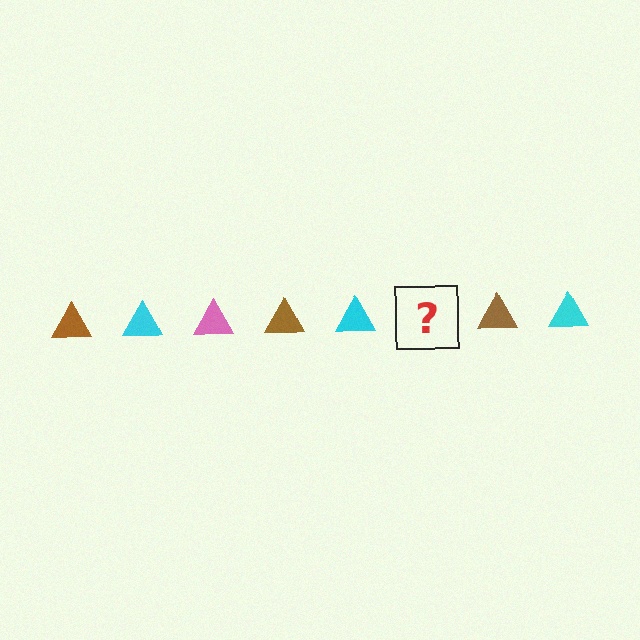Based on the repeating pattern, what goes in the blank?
The blank should be a pink triangle.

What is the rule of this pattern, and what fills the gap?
The rule is that the pattern cycles through brown, cyan, pink triangles. The gap should be filled with a pink triangle.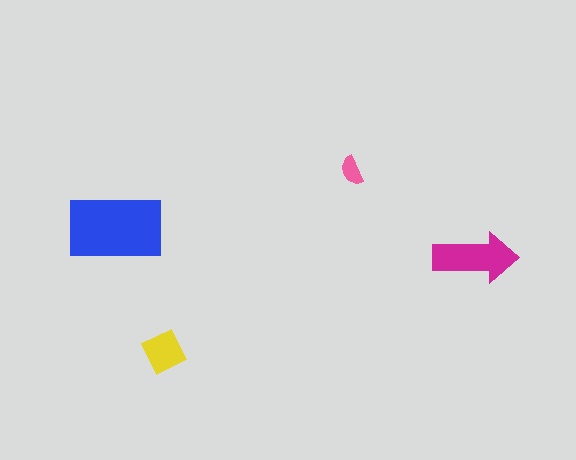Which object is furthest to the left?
The blue rectangle is leftmost.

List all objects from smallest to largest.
The pink semicircle, the yellow diamond, the magenta arrow, the blue rectangle.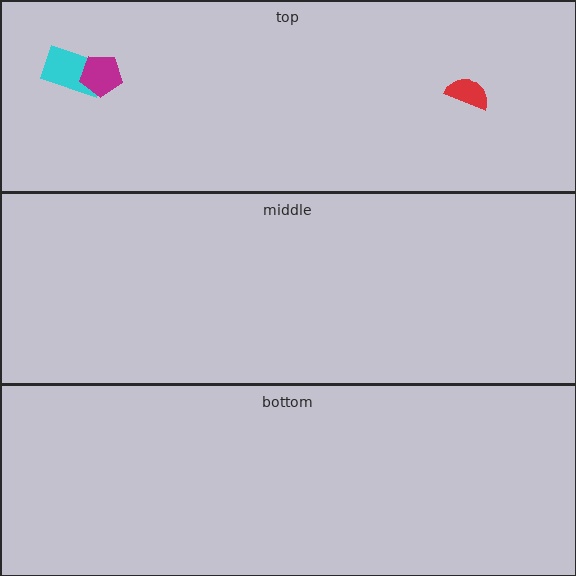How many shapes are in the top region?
3.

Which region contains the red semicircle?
The top region.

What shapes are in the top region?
The red semicircle, the cyan rectangle, the magenta pentagon.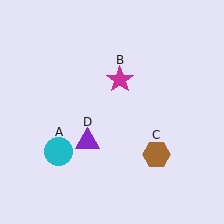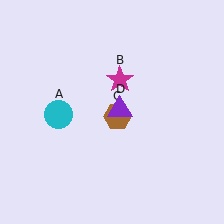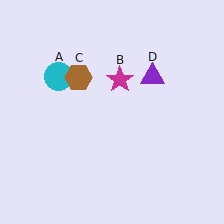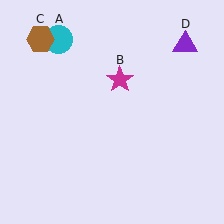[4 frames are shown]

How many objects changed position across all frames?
3 objects changed position: cyan circle (object A), brown hexagon (object C), purple triangle (object D).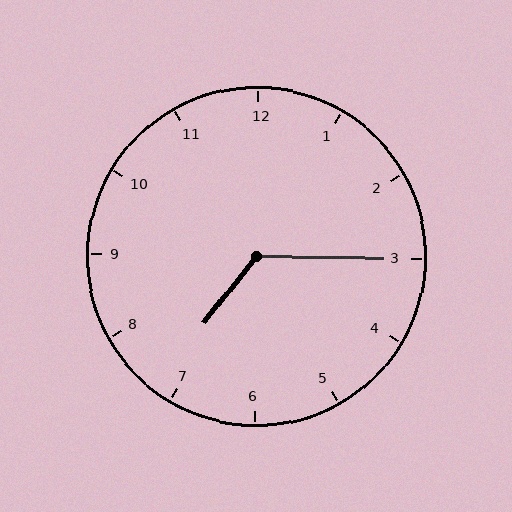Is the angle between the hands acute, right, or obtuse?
It is obtuse.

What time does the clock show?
7:15.